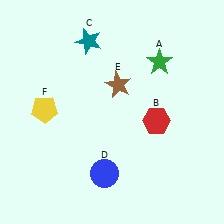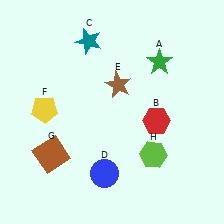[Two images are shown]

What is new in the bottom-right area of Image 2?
A lime hexagon (H) was added in the bottom-right area of Image 2.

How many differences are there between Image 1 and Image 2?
There are 2 differences between the two images.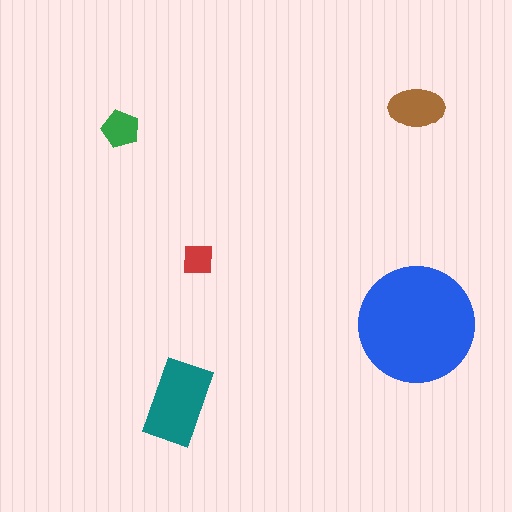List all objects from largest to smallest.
The blue circle, the teal rectangle, the brown ellipse, the green pentagon, the red square.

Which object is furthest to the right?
The brown ellipse is rightmost.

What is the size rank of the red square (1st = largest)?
5th.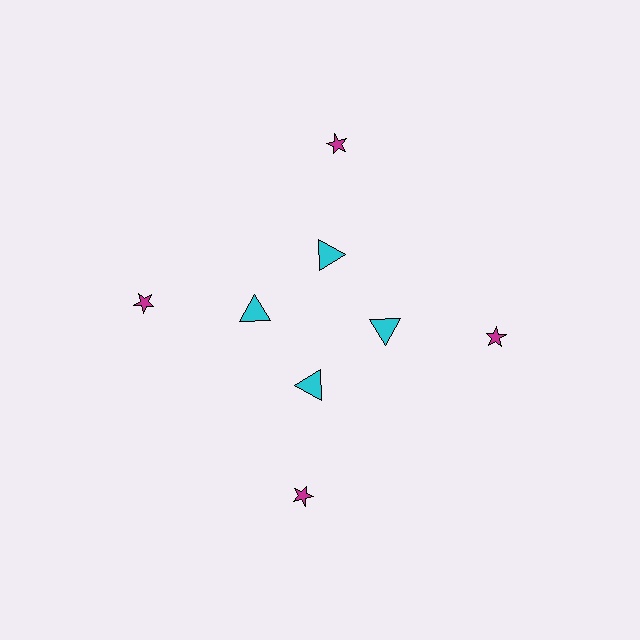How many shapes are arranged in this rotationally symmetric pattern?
There are 8 shapes, arranged in 4 groups of 2.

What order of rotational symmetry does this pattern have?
This pattern has 4-fold rotational symmetry.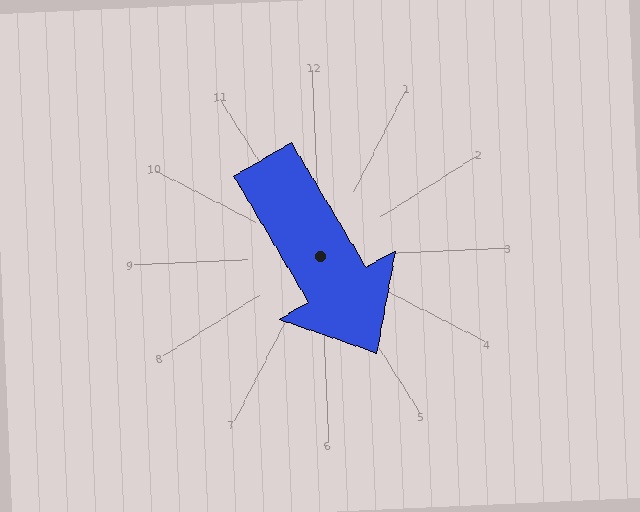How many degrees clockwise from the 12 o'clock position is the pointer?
Approximately 152 degrees.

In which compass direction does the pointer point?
Southeast.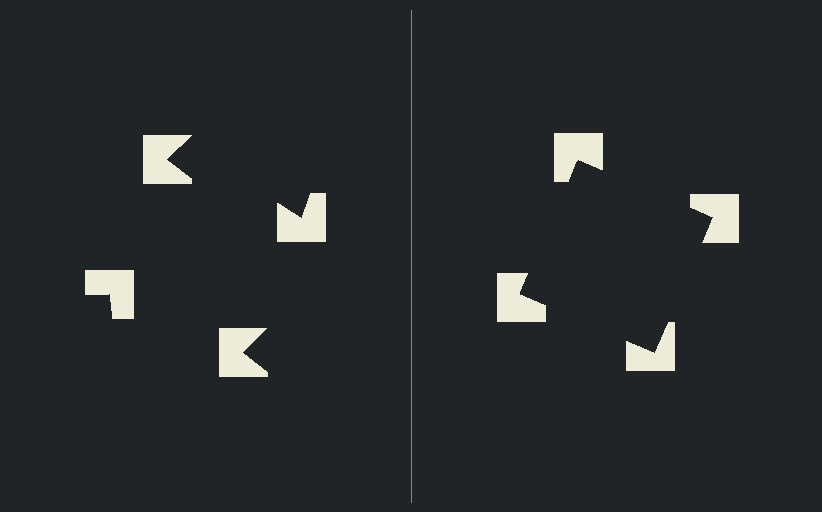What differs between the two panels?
The notched squares are positioned identically on both sides; only the wedge orientations differ. On the right they align to a square; on the left they are misaligned.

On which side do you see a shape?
An illusory square appears on the right side. On the left side the wedge cuts are rotated, so no coherent shape forms.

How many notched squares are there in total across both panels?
8 — 4 on each side.